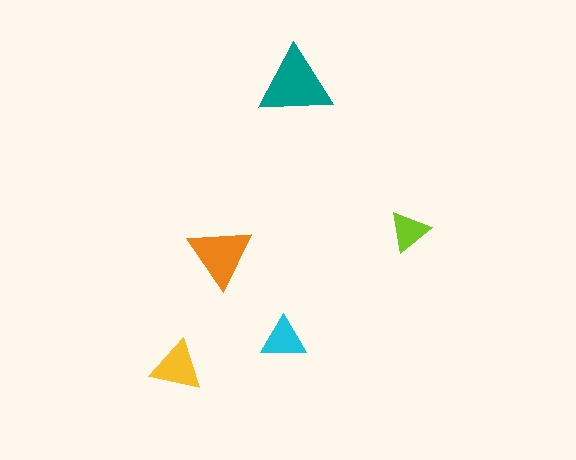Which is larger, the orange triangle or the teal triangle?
The teal one.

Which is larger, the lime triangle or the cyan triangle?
The cyan one.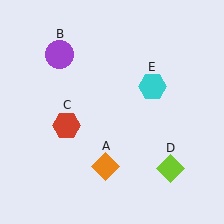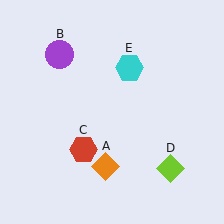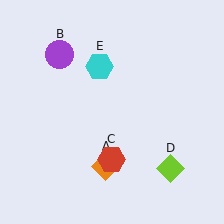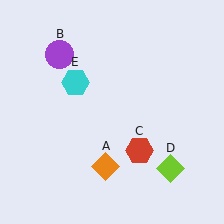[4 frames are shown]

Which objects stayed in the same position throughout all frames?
Orange diamond (object A) and purple circle (object B) and lime diamond (object D) remained stationary.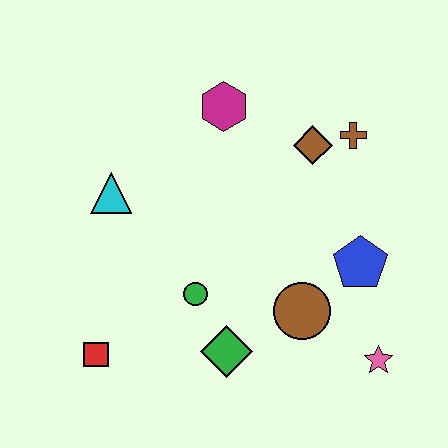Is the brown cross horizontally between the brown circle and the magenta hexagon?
No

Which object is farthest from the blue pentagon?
The red square is farthest from the blue pentagon.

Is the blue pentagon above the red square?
Yes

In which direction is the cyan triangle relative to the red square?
The cyan triangle is above the red square.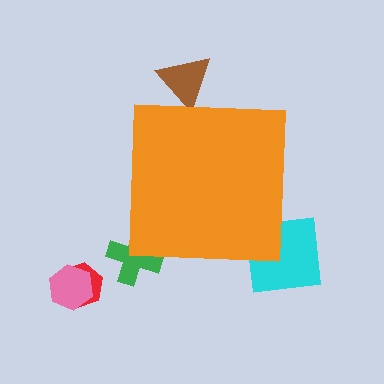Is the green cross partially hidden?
Yes, the green cross is partially hidden behind the orange square.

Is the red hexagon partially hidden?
No, the red hexagon is fully visible.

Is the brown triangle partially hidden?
Yes, the brown triangle is partially hidden behind the orange square.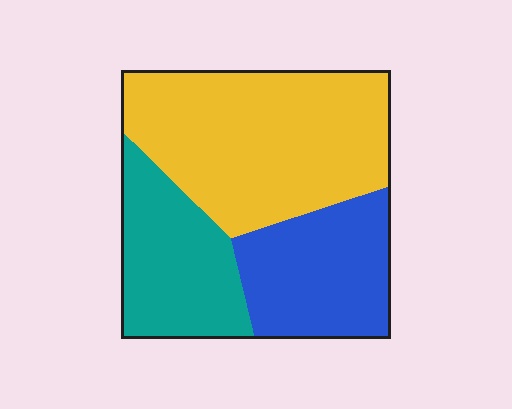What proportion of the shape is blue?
Blue covers around 25% of the shape.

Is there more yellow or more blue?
Yellow.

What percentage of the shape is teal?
Teal covers about 25% of the shape.